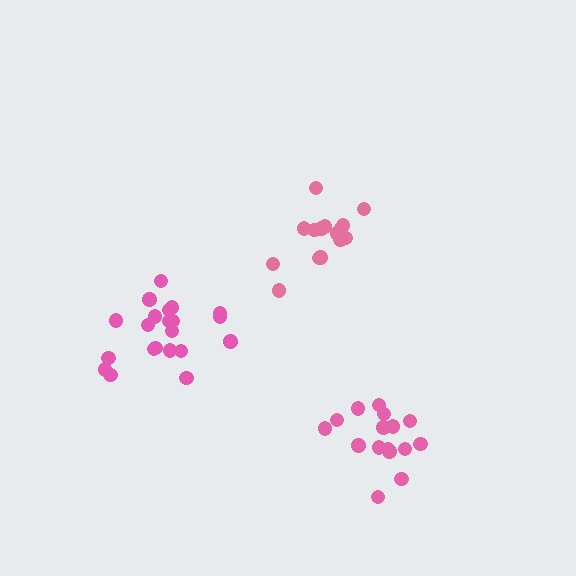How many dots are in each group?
Group 1: 21 dots, Group 2: 16 dots, Group 3: 16 dots (53 total).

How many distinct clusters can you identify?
There are 3 distinct clusters.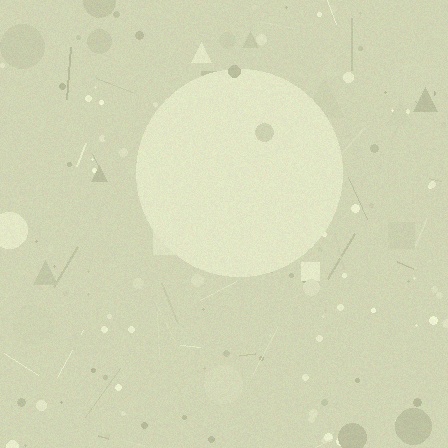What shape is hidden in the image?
A circle is hidden in the image.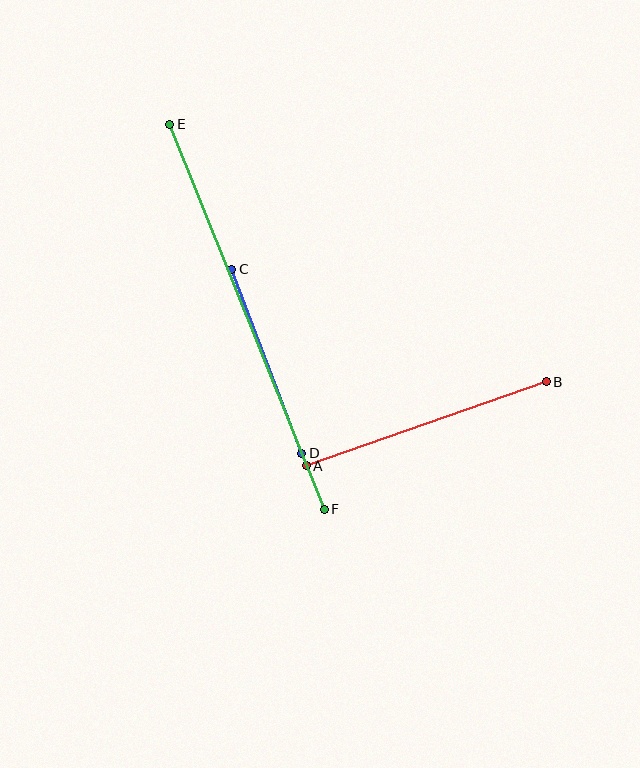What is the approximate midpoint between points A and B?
The midpoint is at approximately (426, 424) pixels.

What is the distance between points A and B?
The distance is approximately 254 pixels.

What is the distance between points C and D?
The distance is approximately 197 pixels.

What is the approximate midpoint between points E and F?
The midpoint is at approximately (247, 317) pixels.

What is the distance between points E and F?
The distance is approximately 415 pixels.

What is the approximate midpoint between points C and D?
The midpoint is at approximately (267, 361) pixels.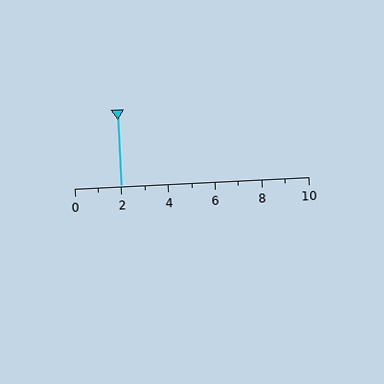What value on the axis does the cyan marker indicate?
The marker indicates approximately 2.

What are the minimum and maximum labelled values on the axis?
The axis runs from 0 to 10.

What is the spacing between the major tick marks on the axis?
The major ticks are spaced 2 apart.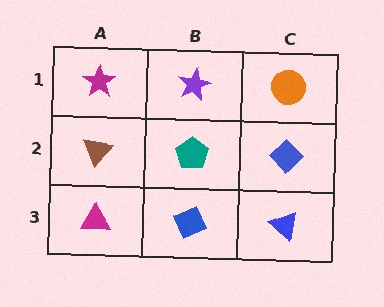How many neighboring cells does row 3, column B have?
3.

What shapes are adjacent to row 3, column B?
A teal pentagon (row 2, column B), a magenta triangle (row 3, column A), a blue triangle (row 3, column C).